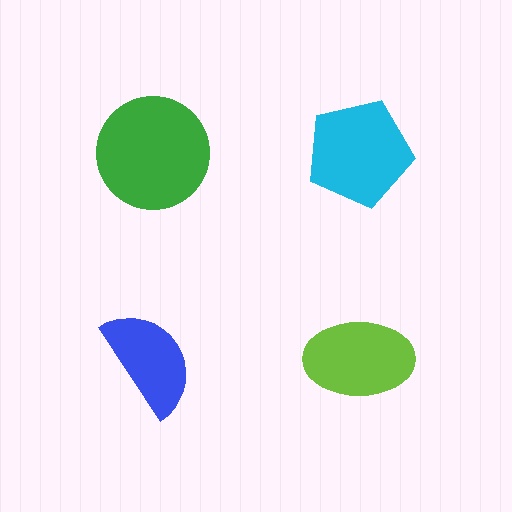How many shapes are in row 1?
2 shapes.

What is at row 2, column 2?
A lime ellipse.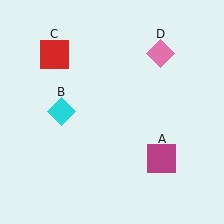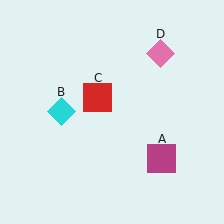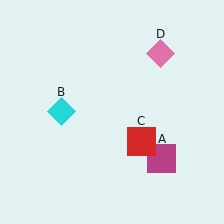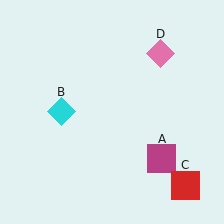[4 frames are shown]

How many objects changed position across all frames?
1 object changed position: red square (object C).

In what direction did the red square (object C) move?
The red square (object C) moved down and to the right.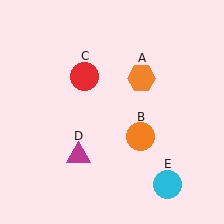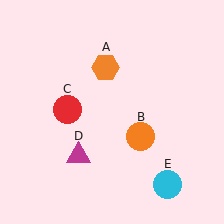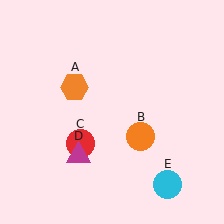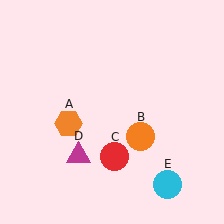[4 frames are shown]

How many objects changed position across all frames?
2 objects changed position: orange hexagon (object A), red circle (object C).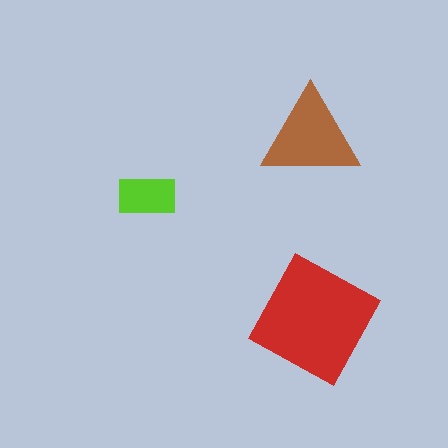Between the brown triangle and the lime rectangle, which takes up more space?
The brown triangle.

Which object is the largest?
The red square.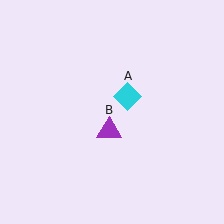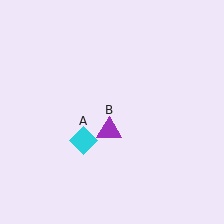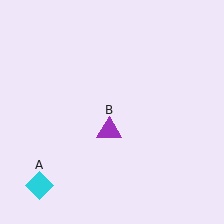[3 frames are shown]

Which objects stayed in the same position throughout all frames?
Purple triangle (object B) remained stationary.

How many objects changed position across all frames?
1 object changed position: cyan diamond (object A).